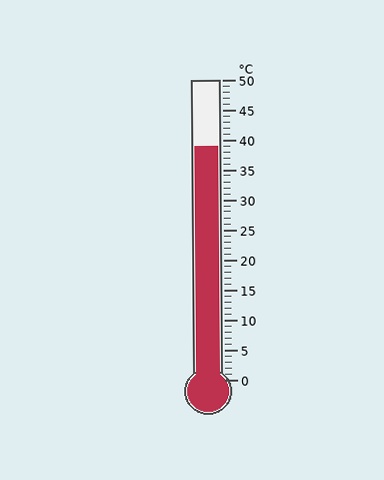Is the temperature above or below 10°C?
The temperature is above 10°C.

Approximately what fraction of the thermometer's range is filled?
The thermometer is filled to approximately 80% of its range.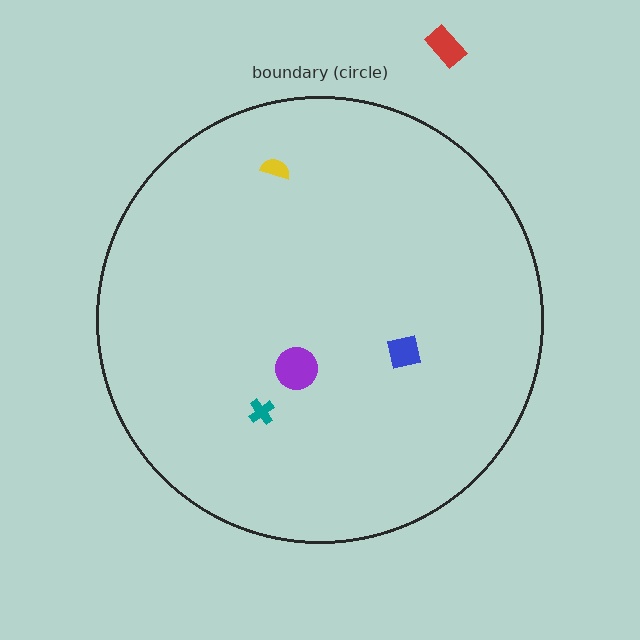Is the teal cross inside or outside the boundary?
Inside.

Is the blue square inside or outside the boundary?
Inside.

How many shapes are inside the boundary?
4 inside, 1 outside.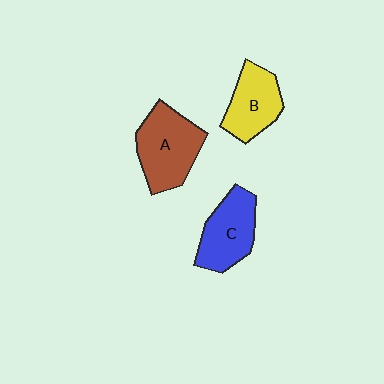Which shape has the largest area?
Shape A (brown).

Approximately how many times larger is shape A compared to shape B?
Approximately 1.3 times.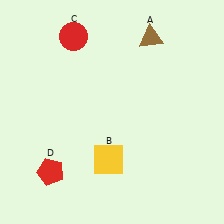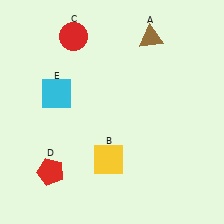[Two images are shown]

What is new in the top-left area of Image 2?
A cyan square (E) was added in the top-left area of Image 2.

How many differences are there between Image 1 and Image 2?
There is 1 difference between the two images.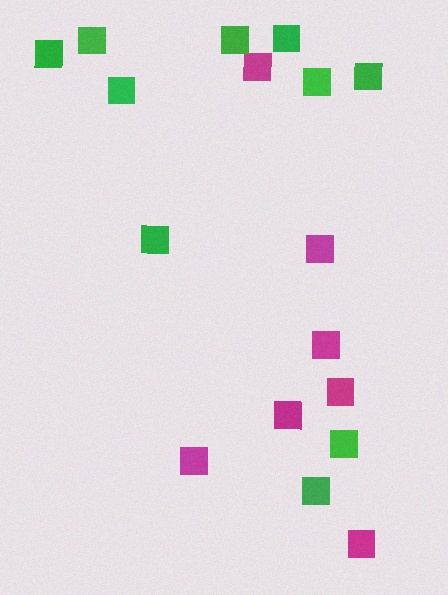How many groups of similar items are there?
There are 2 groups: one group of magenta squares (7) and one group of green squares (10).